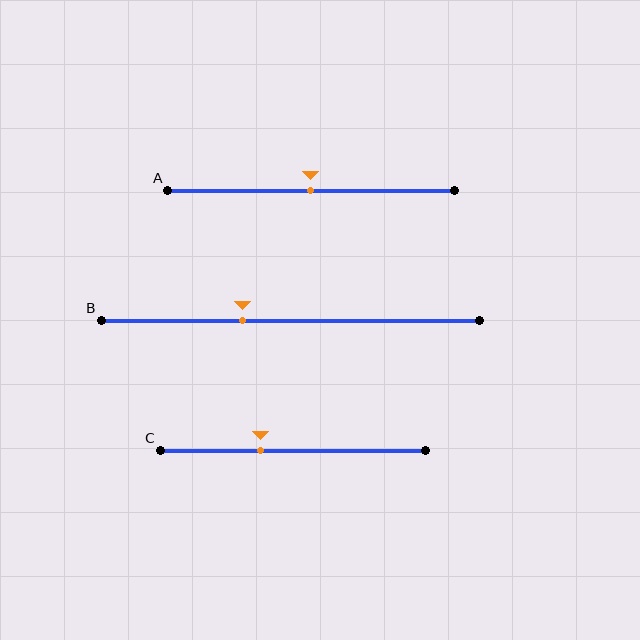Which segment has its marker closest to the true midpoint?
Segment A has its marker closest to the true midpoint.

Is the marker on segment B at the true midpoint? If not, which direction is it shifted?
No, the marker on segment B is shifted to the left by about 13% of the segment length.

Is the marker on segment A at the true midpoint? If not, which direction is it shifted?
Yes, the marker on segment A is at the true midpoint.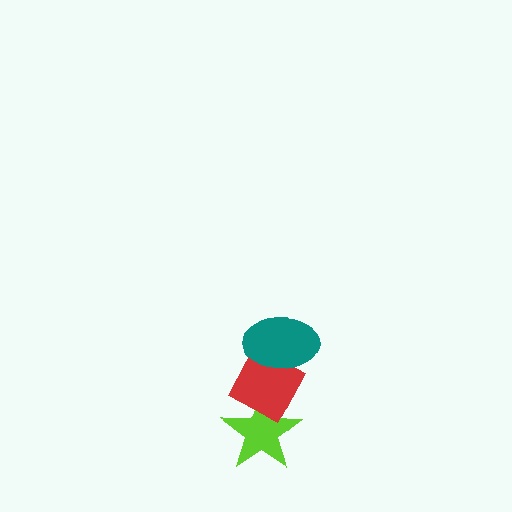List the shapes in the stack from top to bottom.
From top to bottom: the teal ellipse, the red diamond, the lime star.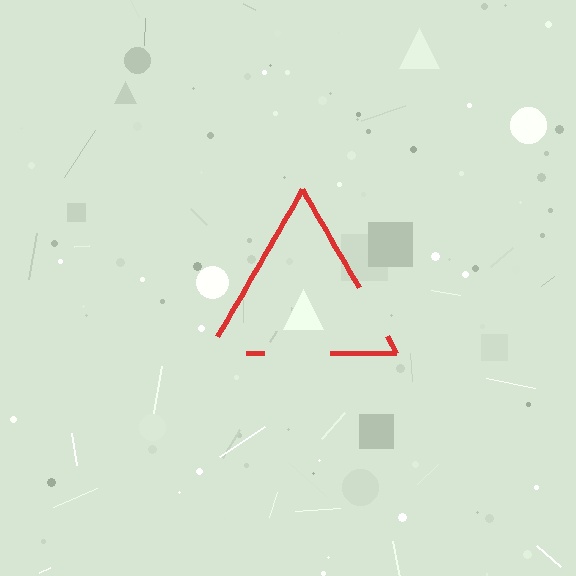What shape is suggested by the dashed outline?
The dashed outline suggests a triangle.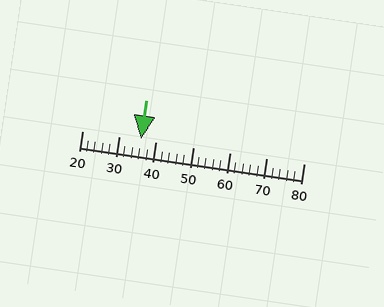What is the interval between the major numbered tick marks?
The major tick marks are spaced 10 units apart.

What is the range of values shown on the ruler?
The ruler shows values from 20 to 80.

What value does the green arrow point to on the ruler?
The green arrow points to approximately 36.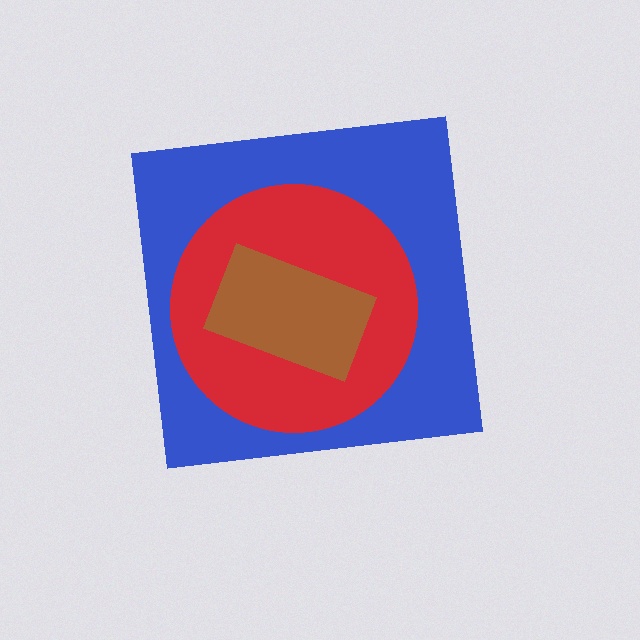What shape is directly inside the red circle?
The brown rectangle.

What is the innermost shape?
The brown rectangle.